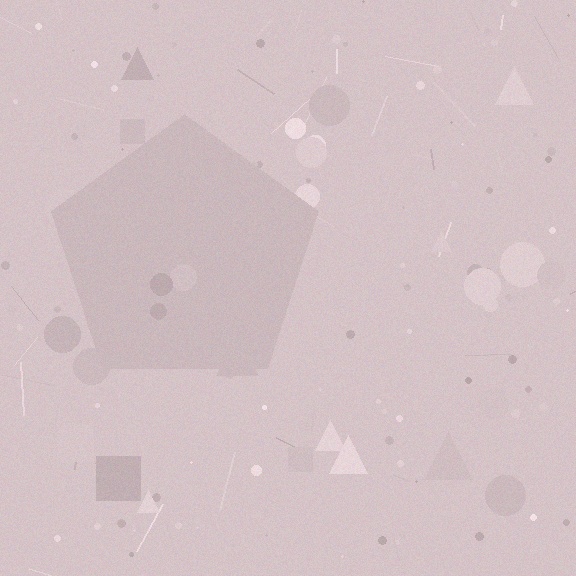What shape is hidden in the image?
A pentagon is hidden in the image.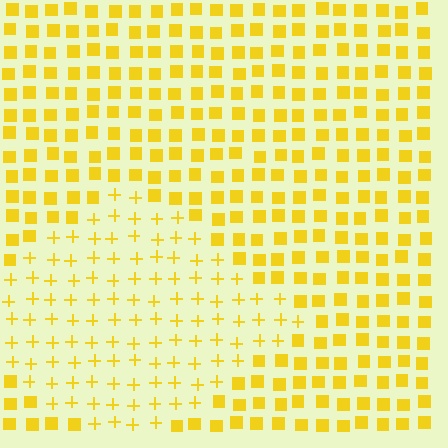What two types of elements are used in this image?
The image uses plus signs inside the diamond region and squares outside it.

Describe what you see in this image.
The image is filled with small yellow elements arranged in a uniform grid. A diamond-shaped region contains plus signs, while the surrounding area contains squares. The boundary is defined purely by the change in element shape.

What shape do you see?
I see a diamond.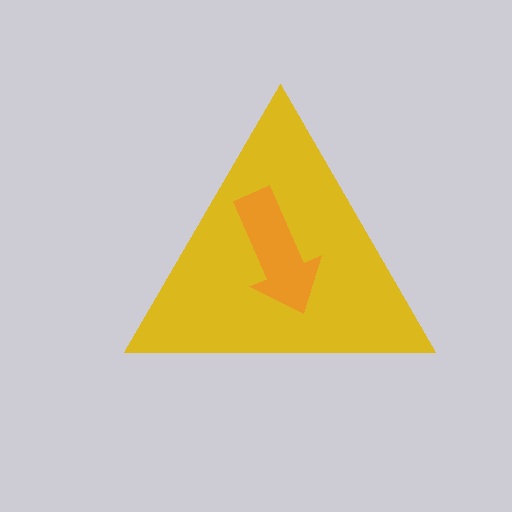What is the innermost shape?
The orange arrow.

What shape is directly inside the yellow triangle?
The orange arrow.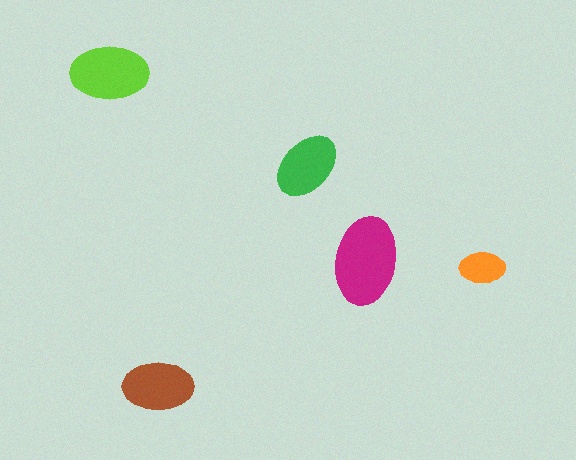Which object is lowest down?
The brown ellipse is bottommost.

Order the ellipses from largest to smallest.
the magenta one, the lime one, the brown one, the green one, the orange one.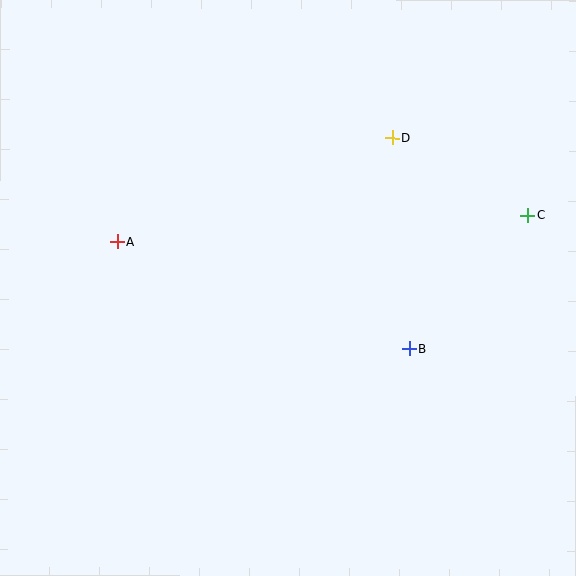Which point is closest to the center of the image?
Point B at (409, 349) is closest to the center.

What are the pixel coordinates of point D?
Point D is at (392, 138).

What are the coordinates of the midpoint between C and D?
The midpoint between C and D is at (460, 177).